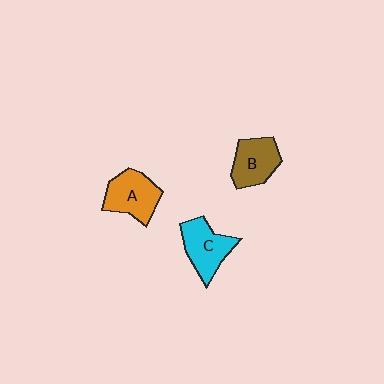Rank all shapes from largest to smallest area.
From largest to smallest: A (orange), C (cyan), B (brown).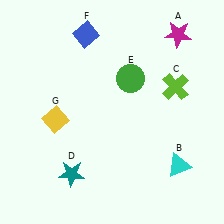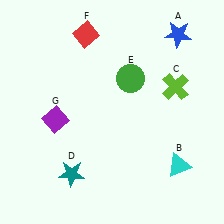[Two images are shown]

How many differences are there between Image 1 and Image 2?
There are 3 differences between the two images.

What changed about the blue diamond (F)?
In Image 1, F is blue. In Image 2, it changed to red.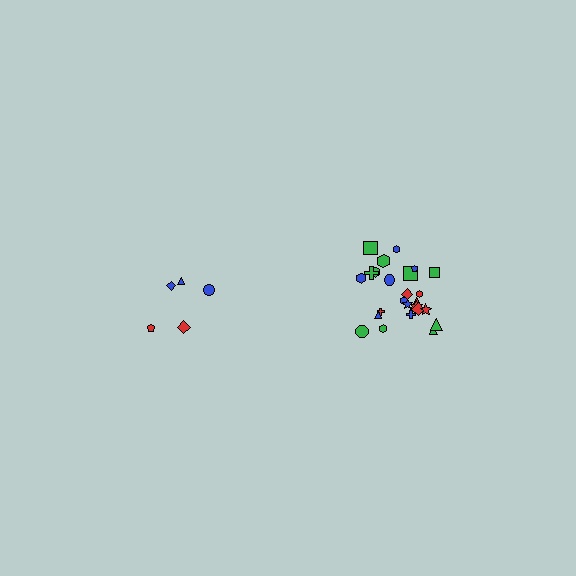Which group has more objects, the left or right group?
The right group.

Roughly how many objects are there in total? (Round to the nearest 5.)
Roughly 30 objects in total.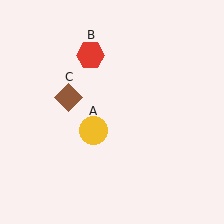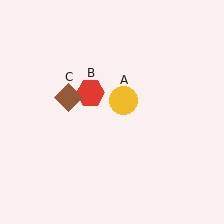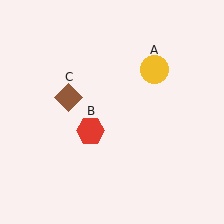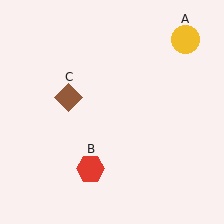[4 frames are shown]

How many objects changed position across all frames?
2 objects changed position: yellow circle (object A), red hexagon (object B).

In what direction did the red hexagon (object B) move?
The red hexagon (object B) moved down.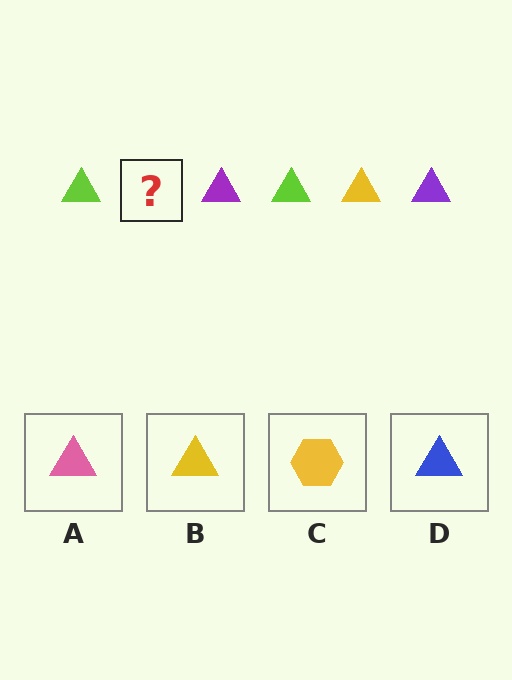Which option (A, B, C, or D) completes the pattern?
B.